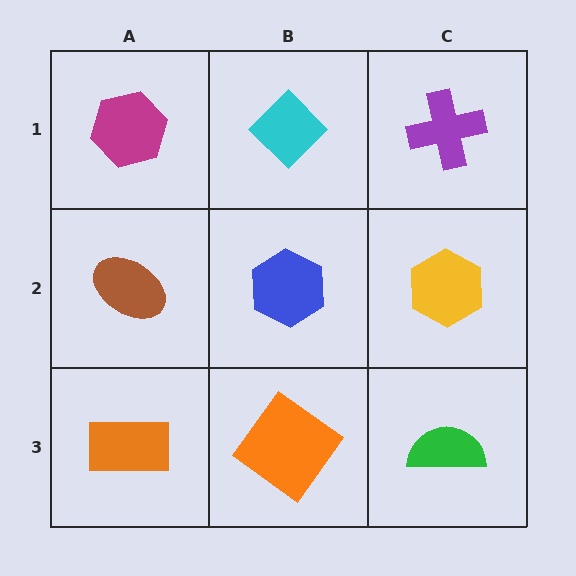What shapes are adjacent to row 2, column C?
A purple cross (row 1, column C), a green semicircle (row 3, column C), a blue hexagon (row 2, column B).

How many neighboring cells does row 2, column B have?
4.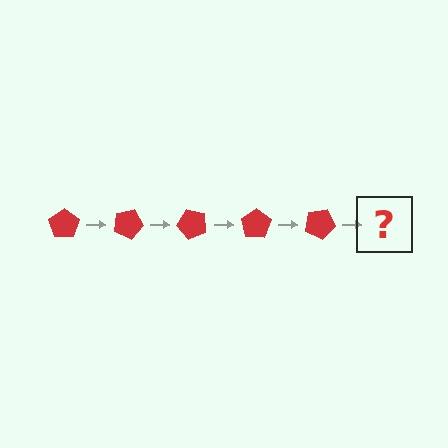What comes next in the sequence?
The next element should be a red pentagon rotated 125 degrees.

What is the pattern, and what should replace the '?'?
The pattern is that the pentagon rotates 25 degrees each step. The '?' should be a red pentagon rotated 125 degrees.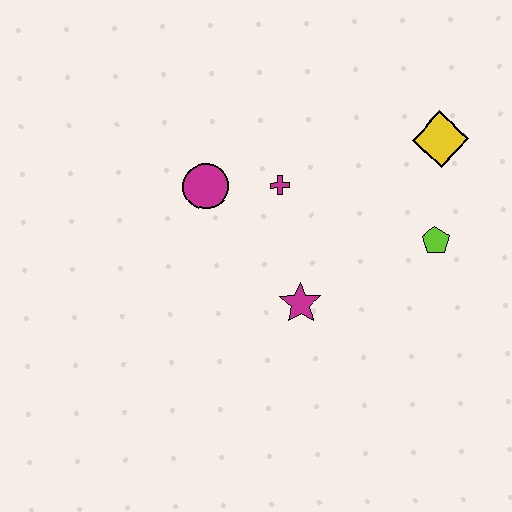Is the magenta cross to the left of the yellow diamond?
Yes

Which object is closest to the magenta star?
The magenta cross is closest to the magenta star.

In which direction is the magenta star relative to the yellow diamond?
The magenta star is below the yellow diamond.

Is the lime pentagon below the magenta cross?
Yes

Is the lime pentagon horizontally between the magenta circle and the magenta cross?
No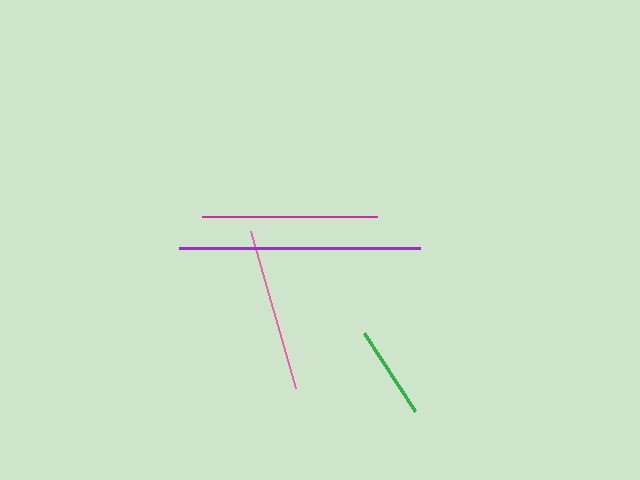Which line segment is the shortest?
The green line is the shortest at approximately 93 pixels.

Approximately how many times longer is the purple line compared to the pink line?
The purple line is approximately 1.5 times the length of the pink line.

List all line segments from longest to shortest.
From longest to shortest: purple, magenta, pink, green.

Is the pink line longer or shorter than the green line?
The pink line is longer than the green line.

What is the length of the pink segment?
The pink segment is approximately 163 pixels long.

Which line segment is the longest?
The purple line is the longest at approximately 242 pixels.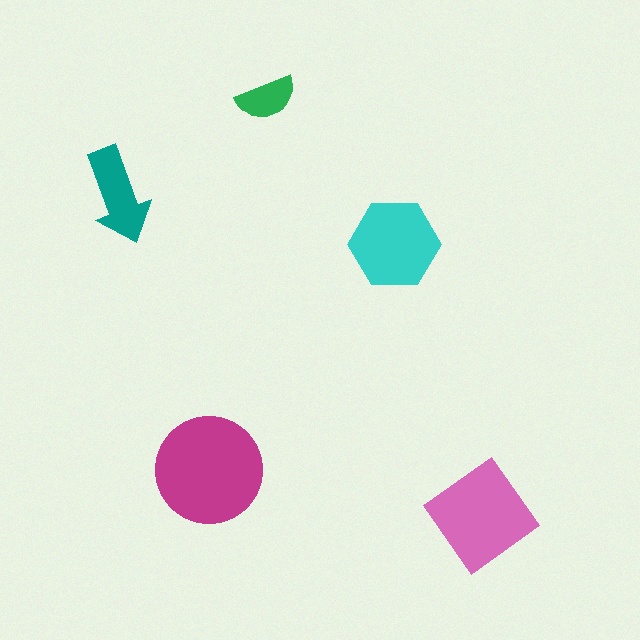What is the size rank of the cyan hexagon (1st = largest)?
3rd.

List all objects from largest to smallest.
The magenta circle, the pink diamond, the cyan hexagon, the teal arrow, the green semicircle.